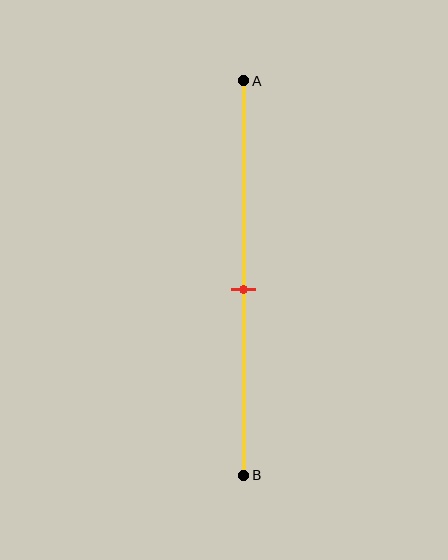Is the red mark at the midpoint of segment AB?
Yes, the mark is approximately at the midpoint.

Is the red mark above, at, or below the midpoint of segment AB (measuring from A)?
The red mark is approximately at the midpoint of segment AB.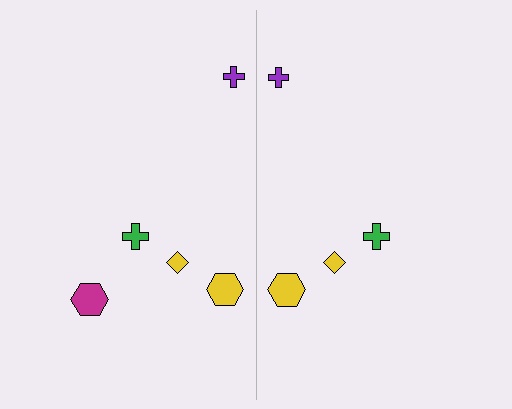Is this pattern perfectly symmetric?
No, the pattern is not perfectly symmetric. A magenta hexagon is missing from the right side.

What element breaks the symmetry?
A magenta hexagon is missing from the right side.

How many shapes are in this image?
There are 9 shapes in this image.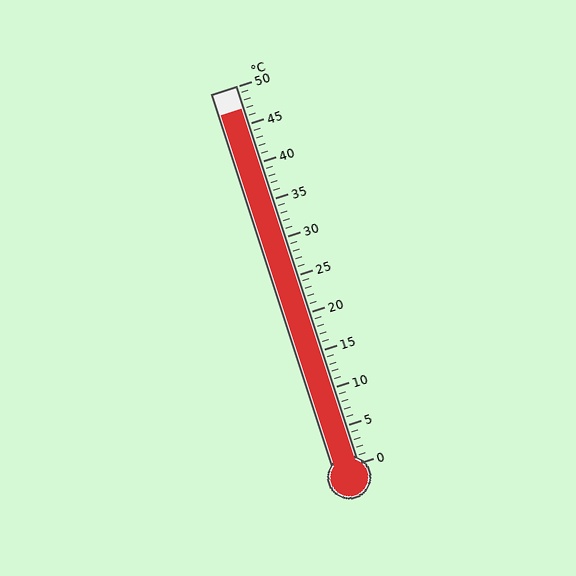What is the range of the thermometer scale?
The thermometer scale ranges from 0°C to 50°C.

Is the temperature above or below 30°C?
The temperature is above 30°C.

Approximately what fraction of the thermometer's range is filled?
The thermometer is filled to approximately 95% of its range.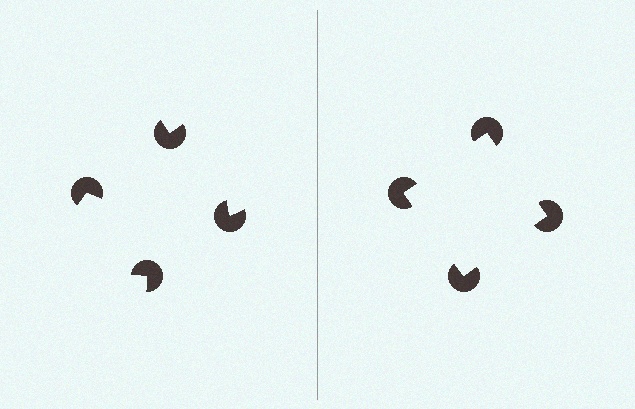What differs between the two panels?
The pac-man discs are positioned identically on both sides; only the wedge orientations differ. On the right they align to a square; on the left they are misaligned.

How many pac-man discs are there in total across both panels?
8 — 4 on each side.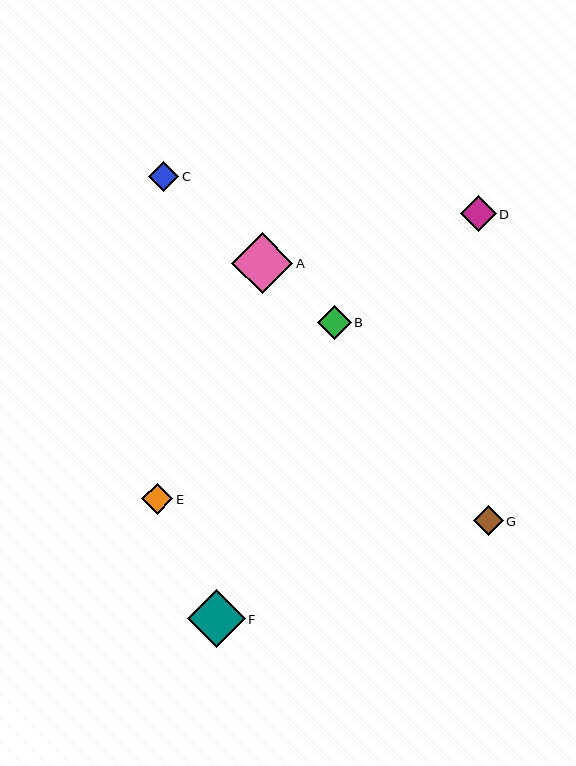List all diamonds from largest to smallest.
From largest to smallest: A, F, D, B, E, G, C.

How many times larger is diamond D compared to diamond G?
Diamond D is approximately 1.2 times the size of diamond G.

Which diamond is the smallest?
Diamond C is the smallest with a size of approximately 30 pixels.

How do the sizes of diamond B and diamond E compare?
Diamond B and diamond E are approximately the same size.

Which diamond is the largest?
Diamond A is the largest with a size of approximately 61 pixels.